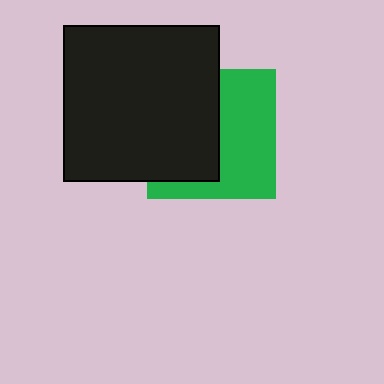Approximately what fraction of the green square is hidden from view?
Roughly 48% of the green square is hidden behind the black square.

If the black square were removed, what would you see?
You would see the complete green square.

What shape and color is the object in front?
The object in front is a black square.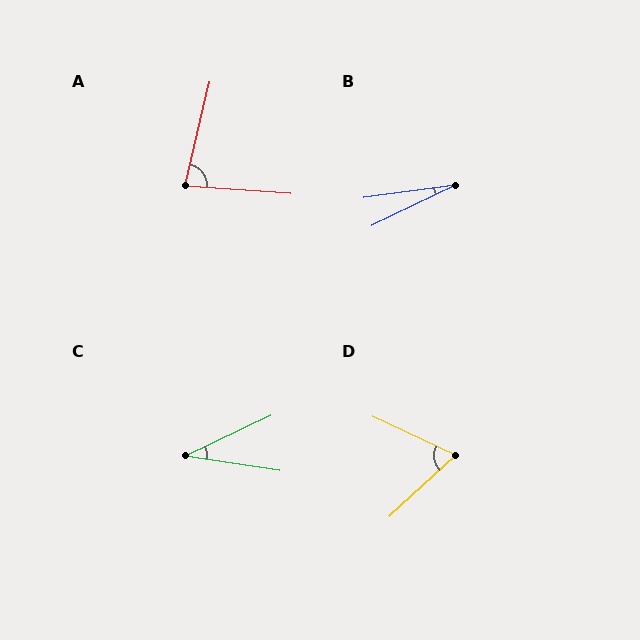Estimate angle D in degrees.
Approximately 68 degrees.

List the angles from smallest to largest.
B (18°), C (35°), D (68°), A (81°).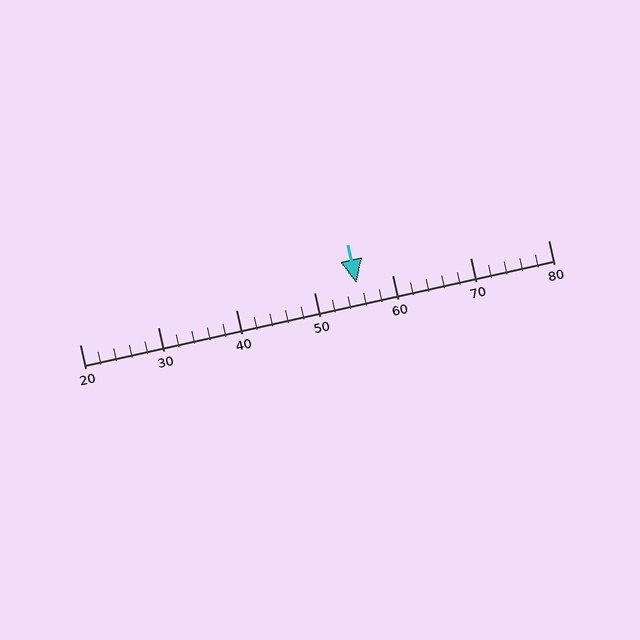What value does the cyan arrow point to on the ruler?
The cyan arrow points to approximately 55.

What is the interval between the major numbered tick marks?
The major tick marks are spaced 10 units apart.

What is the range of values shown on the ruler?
The ruler shows values from 20 to 80.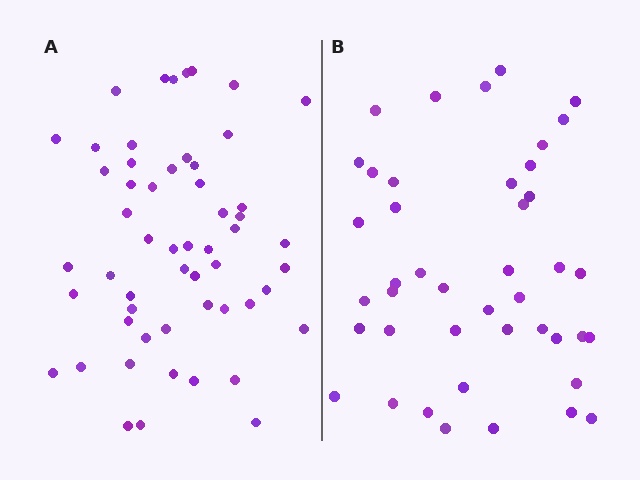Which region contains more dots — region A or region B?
Region A (the left region) has more dots.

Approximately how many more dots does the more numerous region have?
Region A has roughly 12 or so more dots than region B.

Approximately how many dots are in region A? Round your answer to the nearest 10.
About 60 dots. (The exact count is 55, which rounds to 60.)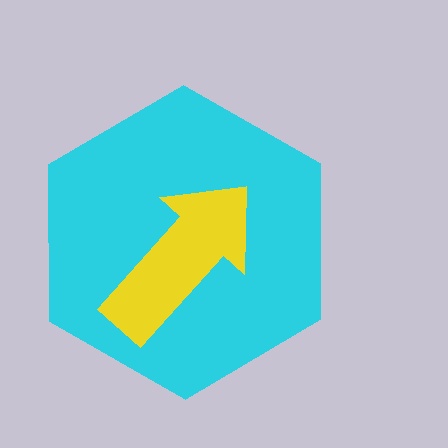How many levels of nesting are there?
2.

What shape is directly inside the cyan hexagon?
The yellow arrow.